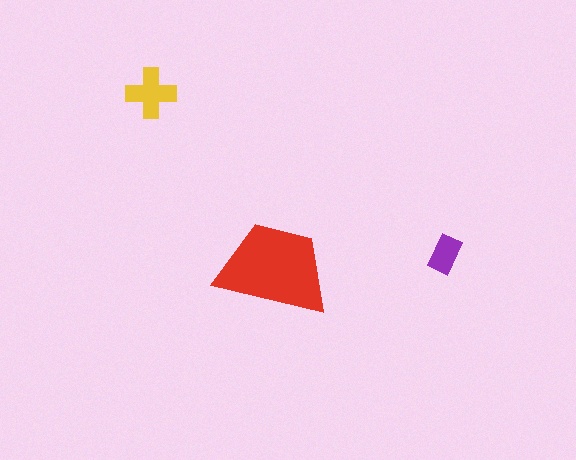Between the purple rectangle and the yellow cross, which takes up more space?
The yellow cross.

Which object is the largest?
The red trapezoid.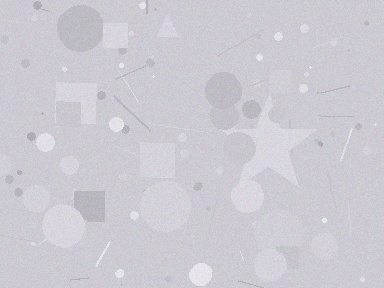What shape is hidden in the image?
A star is hidden in the image.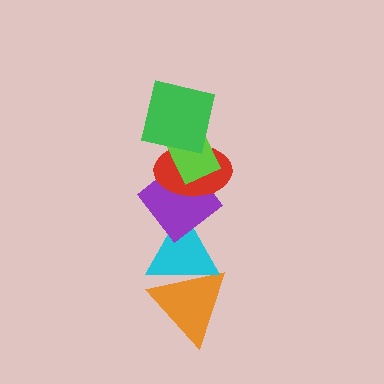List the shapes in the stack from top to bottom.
From top to bottom: the green square, the lime rectangle, the red ellipse, the purple diamond, the cyan triangle, the orange triangle.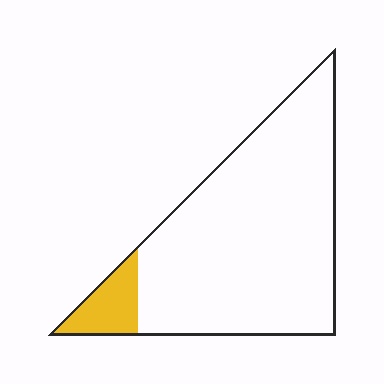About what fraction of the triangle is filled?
About one tenth (1/10).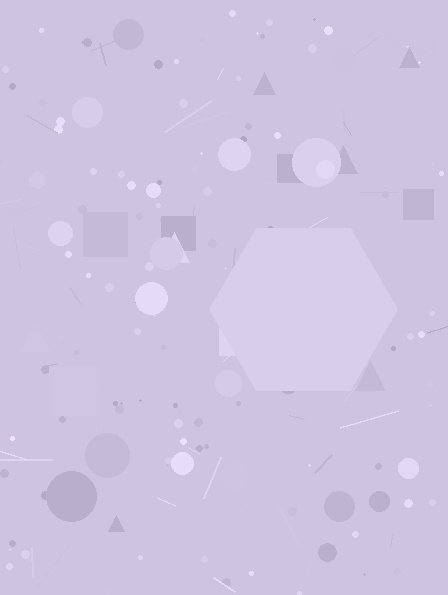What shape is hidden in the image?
A hexagon is hidden in the image.